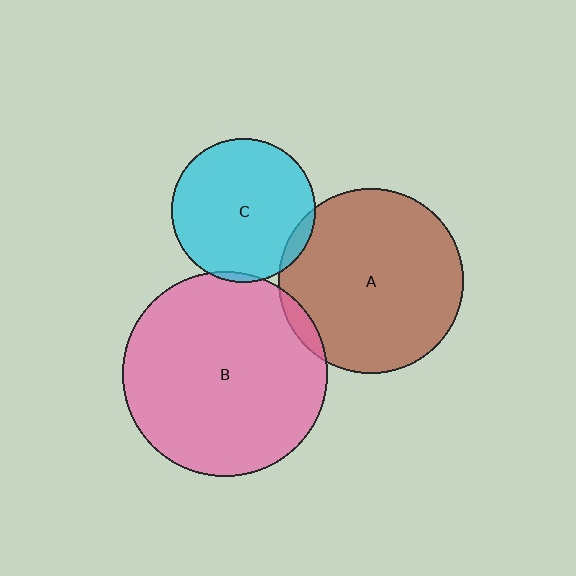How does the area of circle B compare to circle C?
Approximately 2.0 times.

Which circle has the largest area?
Circle B (pink).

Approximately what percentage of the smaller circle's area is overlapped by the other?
Approximately 5%.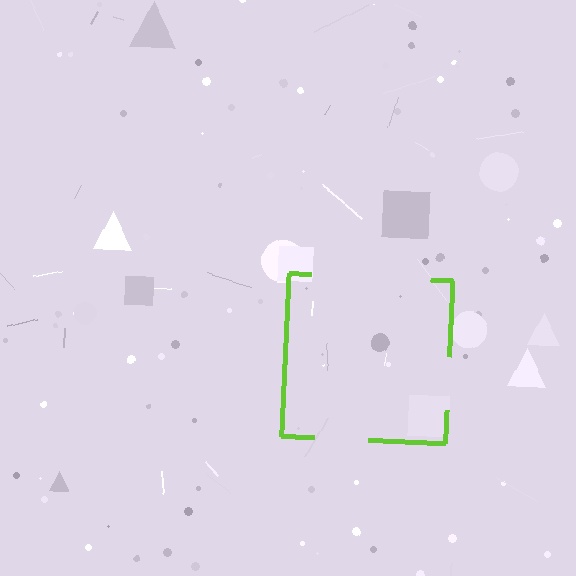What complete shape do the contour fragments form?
The contour fragments form a square.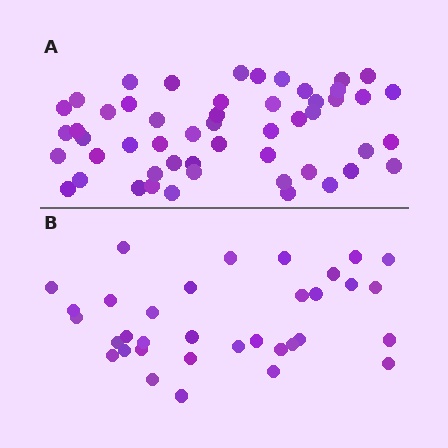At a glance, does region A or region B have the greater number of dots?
Region A (the top region) has more dots.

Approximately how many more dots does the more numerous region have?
Region A has approximately 20 more dots than region B.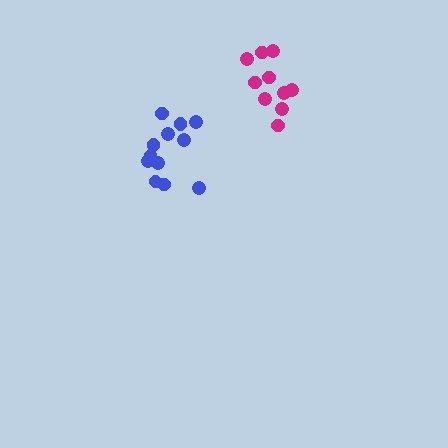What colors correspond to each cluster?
The clusters are colored: blue, magenta.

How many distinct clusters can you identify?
There are 2 distinct clusters.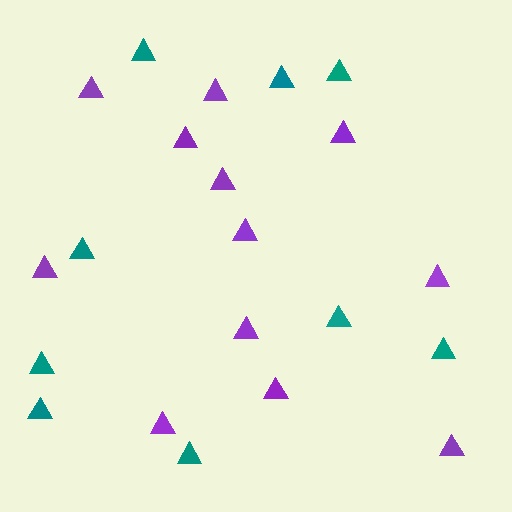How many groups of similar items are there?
There are 2 groups: one group of purple triangles (12) and one group of teal triangles (9).